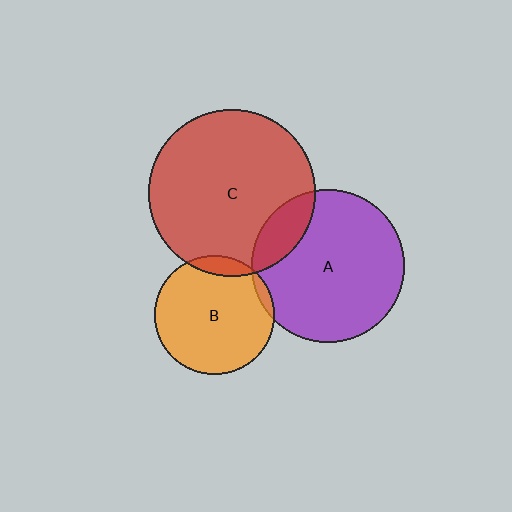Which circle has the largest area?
Circle C (red).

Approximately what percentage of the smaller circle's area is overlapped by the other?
Approximately 15%.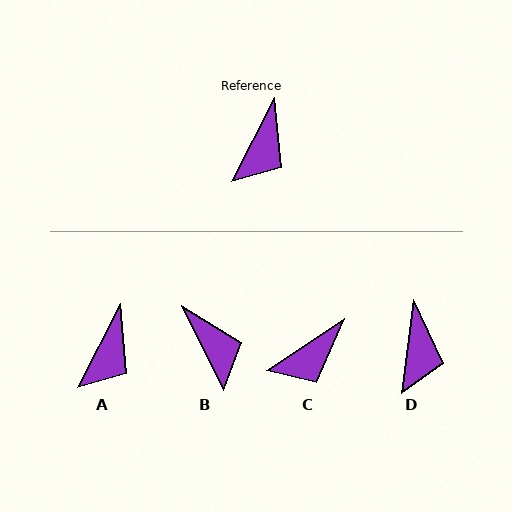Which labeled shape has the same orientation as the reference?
A.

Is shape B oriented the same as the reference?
No, it is off by about 53 degrees.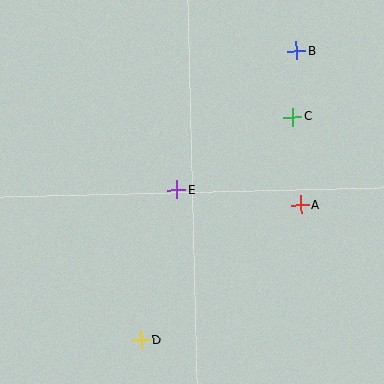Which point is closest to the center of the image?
Point E at (177, 190) is closest to the center.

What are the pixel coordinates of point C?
Point C is at (293, 117).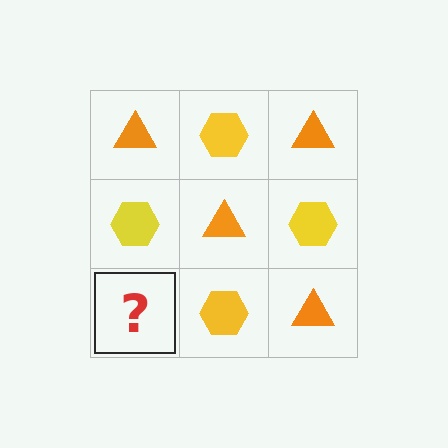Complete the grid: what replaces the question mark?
The question mark should be replaced with an orange triangle.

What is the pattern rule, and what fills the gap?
The rule is that it alternates orange triangle and yellow hexagon in a checkerboard pattern. The gap should be filled with an orange triangle.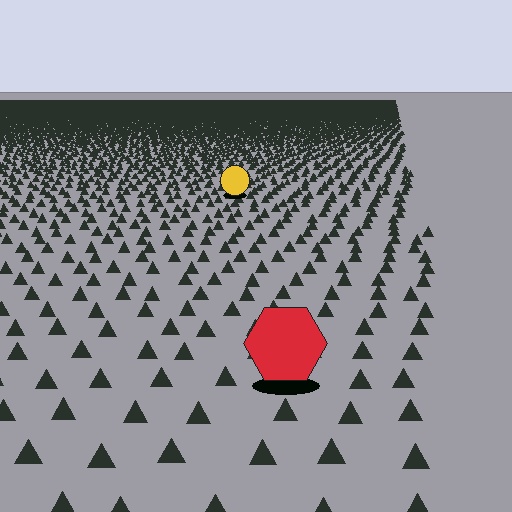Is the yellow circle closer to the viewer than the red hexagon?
No. The red hexagon is closer — you can tell from the texture gradient: the ground texture is coarser near it.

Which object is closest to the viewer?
The red hexagon is closest. The texture marks near it are larger and more spread out.